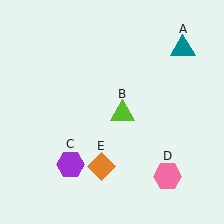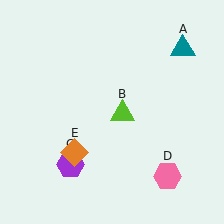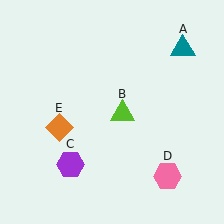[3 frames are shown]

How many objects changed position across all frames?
1 object changed position: orange diamond (object E).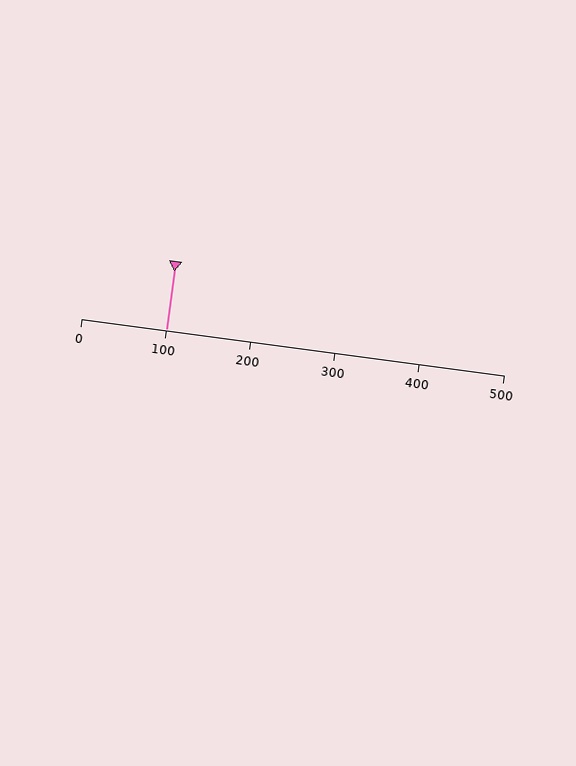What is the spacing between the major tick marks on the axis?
The major ticks are spaced 100 apart.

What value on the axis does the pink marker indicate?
The marker indicates approximately 100.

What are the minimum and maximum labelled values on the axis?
The axis runs from 0 to 500.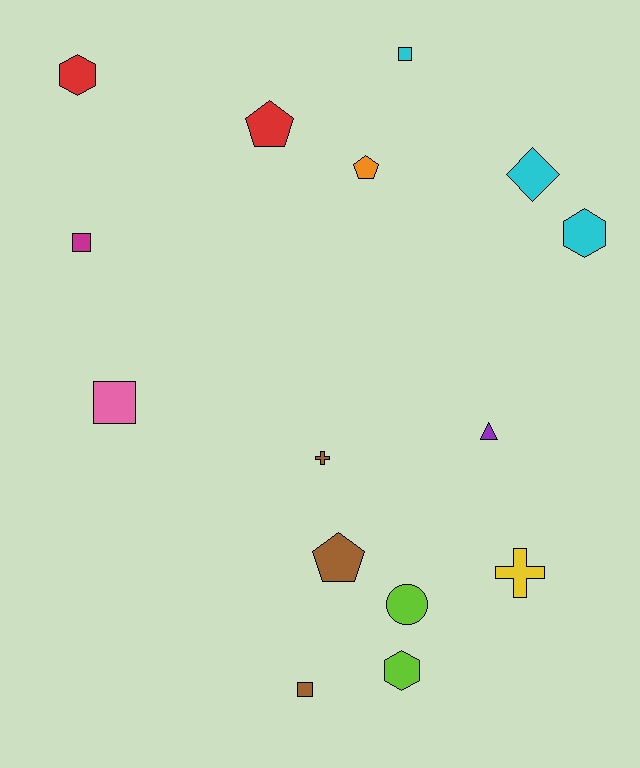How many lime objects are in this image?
There are 2 lime objects.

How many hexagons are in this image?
There are 3 hexagons.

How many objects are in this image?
There are 15 objects.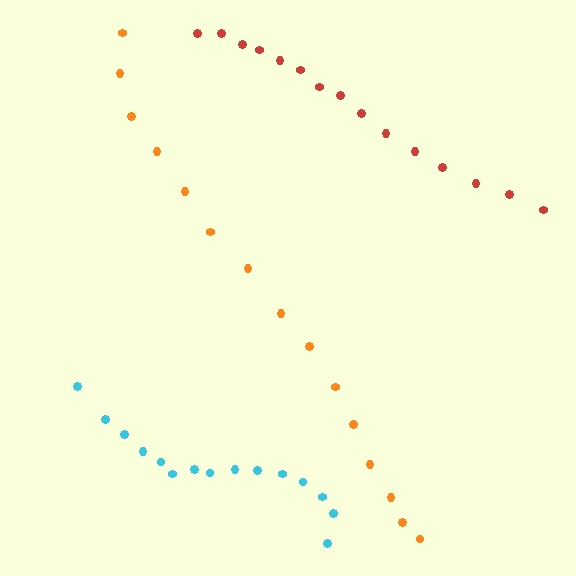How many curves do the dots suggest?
There are 3 distinct paths.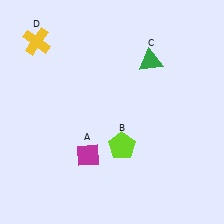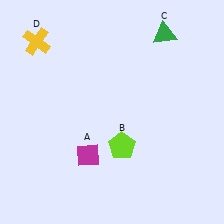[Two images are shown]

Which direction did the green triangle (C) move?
The green triangle (C) moved up.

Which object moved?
The green triangle (C) moved up.